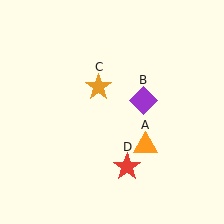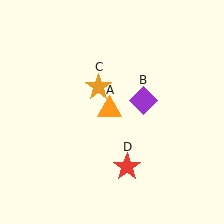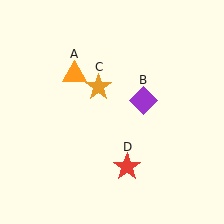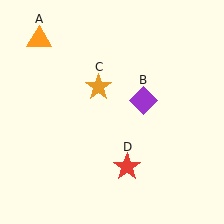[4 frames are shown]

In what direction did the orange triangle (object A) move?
The orange triangle (object A) moved up and to the left.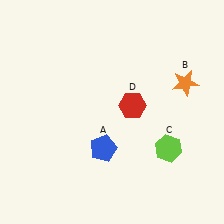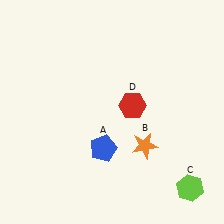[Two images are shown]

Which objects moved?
The objects that moved are: the orange star (B), the lime hexagon (C).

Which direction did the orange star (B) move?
The orange star (B) moved down.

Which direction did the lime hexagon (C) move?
The lime hexagon (C) moved down.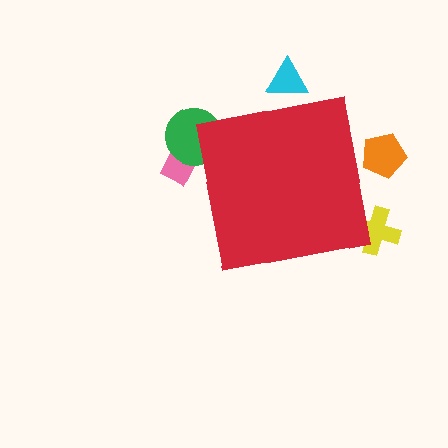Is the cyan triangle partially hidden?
Yes, the cyan triangle is partially hidden behind the red square.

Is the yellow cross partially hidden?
Yes, the yellow cross is partially hidden behind the red square.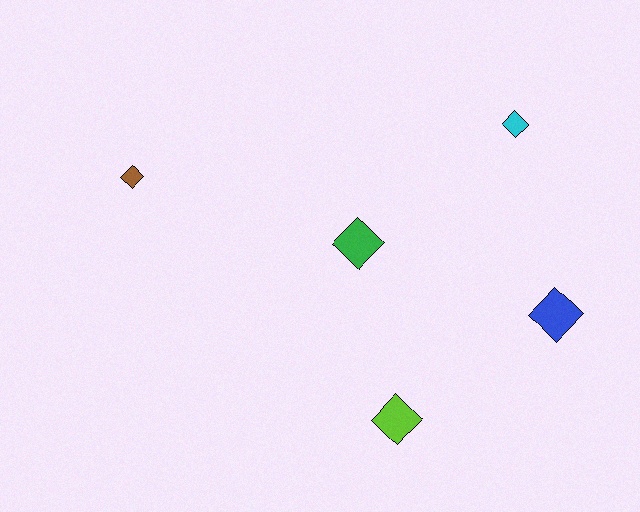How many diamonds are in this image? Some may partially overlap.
There are 5 diamonds.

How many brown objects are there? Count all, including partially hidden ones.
There is 1 brown object.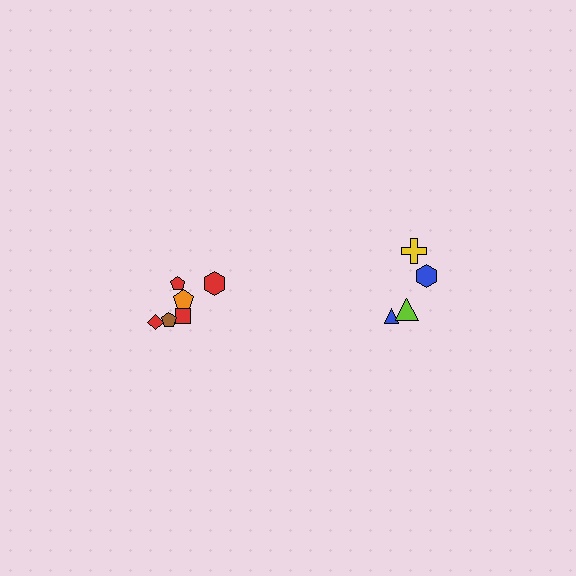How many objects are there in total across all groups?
There are 10 objects.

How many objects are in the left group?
There are 6 objects.